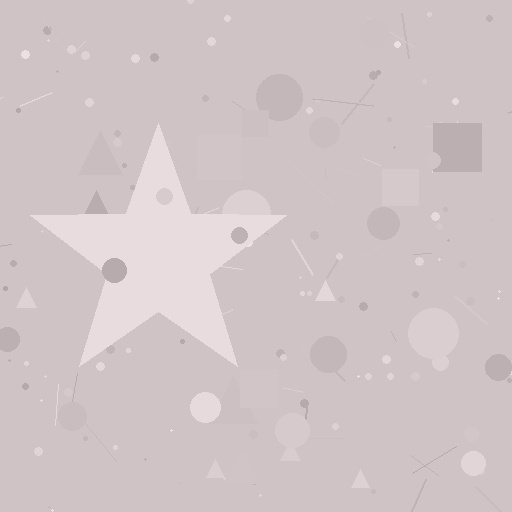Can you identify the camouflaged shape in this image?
The camouflaged shape is a star.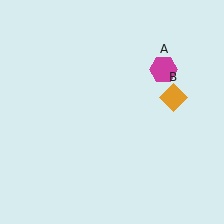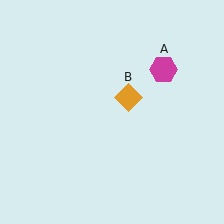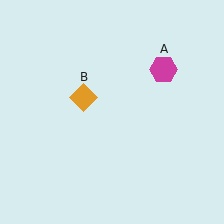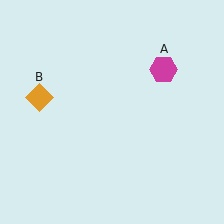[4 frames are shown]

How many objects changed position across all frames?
1 object changed position: orange diamond (object B).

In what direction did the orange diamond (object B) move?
The orange diamond (object B) moved left.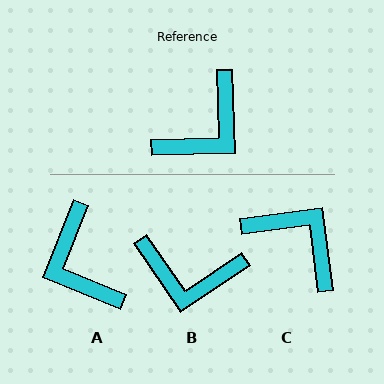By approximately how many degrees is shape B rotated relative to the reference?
Approximately 58 degrees clockwise.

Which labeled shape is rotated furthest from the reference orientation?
A, about 113 degrees away.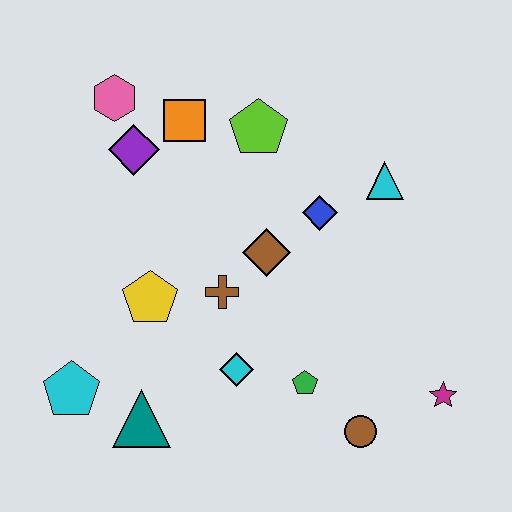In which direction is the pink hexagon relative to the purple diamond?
The pink hexagon is above the purple diamond.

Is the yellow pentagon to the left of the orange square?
Yes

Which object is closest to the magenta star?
The brown circle is closest to the magenta star.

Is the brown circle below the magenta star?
Yes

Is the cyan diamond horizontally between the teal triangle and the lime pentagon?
Yes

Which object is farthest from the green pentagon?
The pink hexagon is farthest from the green pentagon.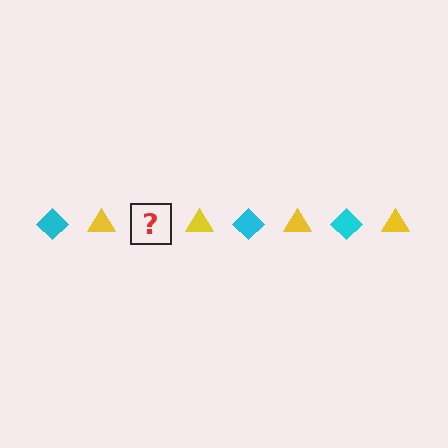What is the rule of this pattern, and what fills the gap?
The rule is that the pattern alternates between cyan diamond and yellow triangle. The gap should be filled with a cyan diamond.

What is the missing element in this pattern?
The missing element is a cyan diamond.